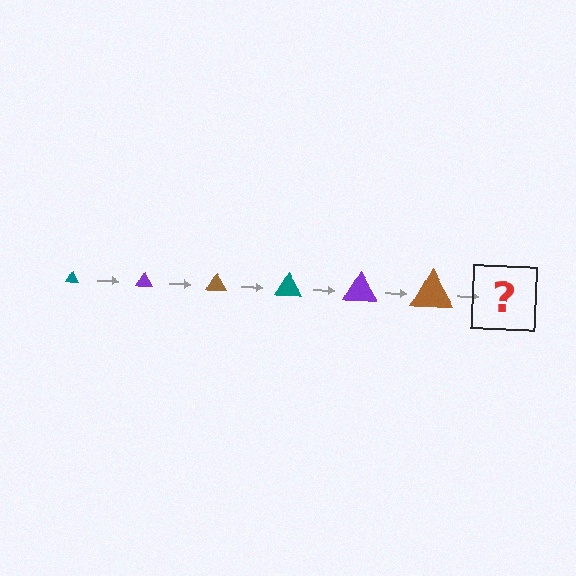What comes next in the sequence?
The next element should be a teal triangle, larger than the previous one.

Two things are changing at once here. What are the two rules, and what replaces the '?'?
The two rules are that the triangle grows larger each step and the color cycles through teal, purple, and brown. The '?' should be a teal triangle, larger than the previous one.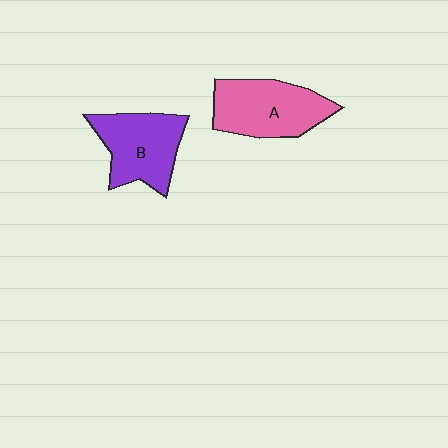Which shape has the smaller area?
Shape B (purple).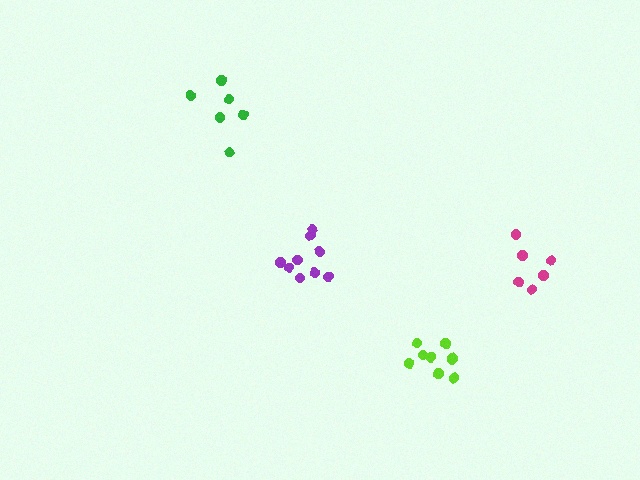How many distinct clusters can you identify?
There are 4 distinct clusters.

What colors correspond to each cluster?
The clusters are colored: green, magenta, purple, lime.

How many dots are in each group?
Group 1: 6 dots, Group 2: 6 dots, Group 3: 9 dots, Group 4: 9 dots (30 total).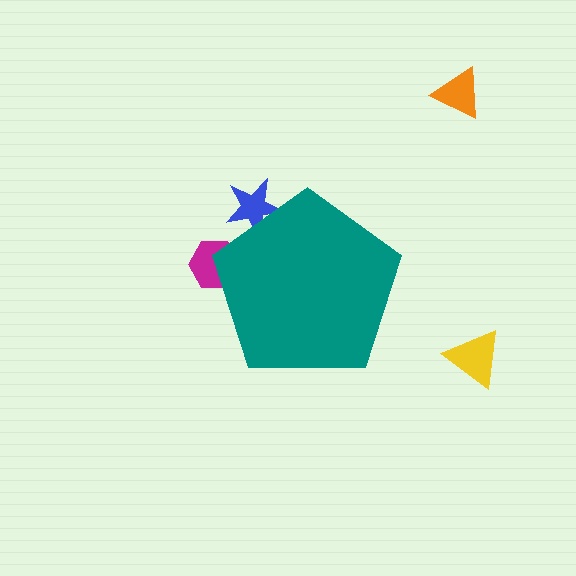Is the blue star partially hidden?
Yes, the blue star is partially hidden behind the teal pentagon.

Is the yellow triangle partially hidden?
No, the yellow triangle is fully visible.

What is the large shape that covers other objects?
A teal pentagon.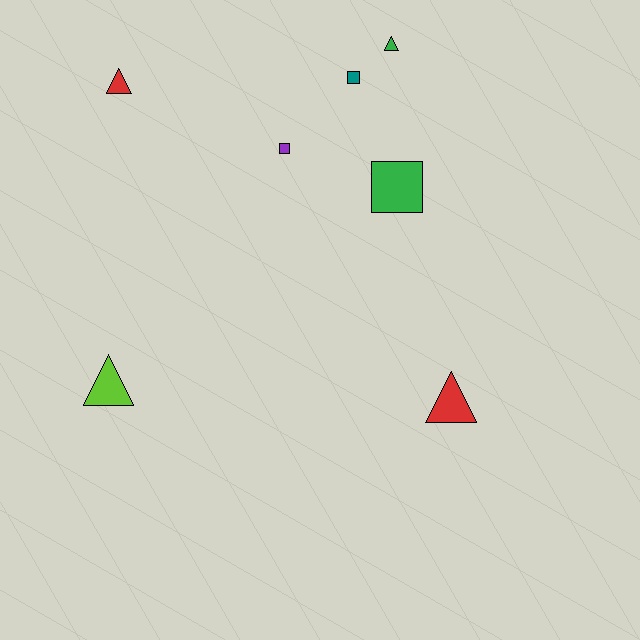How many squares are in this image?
There are 3 squares.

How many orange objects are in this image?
There are no orange objects.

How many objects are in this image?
There are 7 objects.